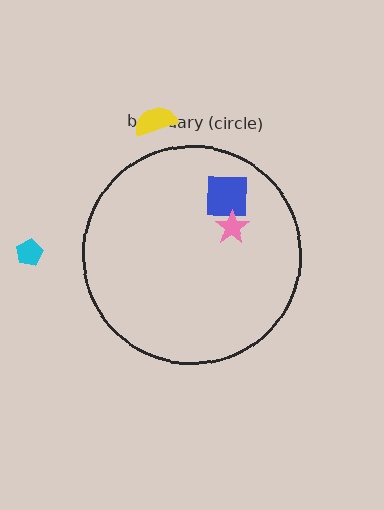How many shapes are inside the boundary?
2 inside, 2 outside.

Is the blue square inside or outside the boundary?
Inside.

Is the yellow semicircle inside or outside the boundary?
Outside.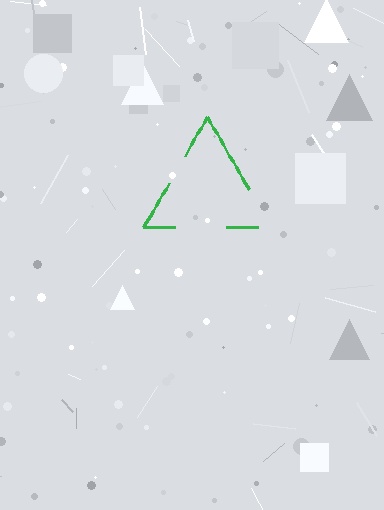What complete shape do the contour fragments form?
The contour fragments form a triangle.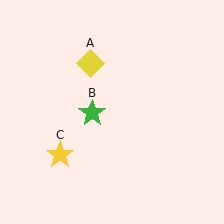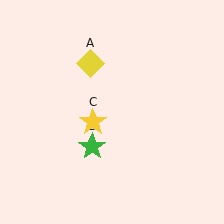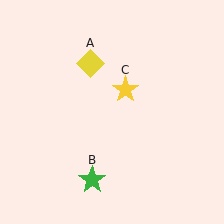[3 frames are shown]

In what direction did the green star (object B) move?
The green star (object B) moved down.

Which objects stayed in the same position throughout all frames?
Yellow diamond (object A) remained stationary.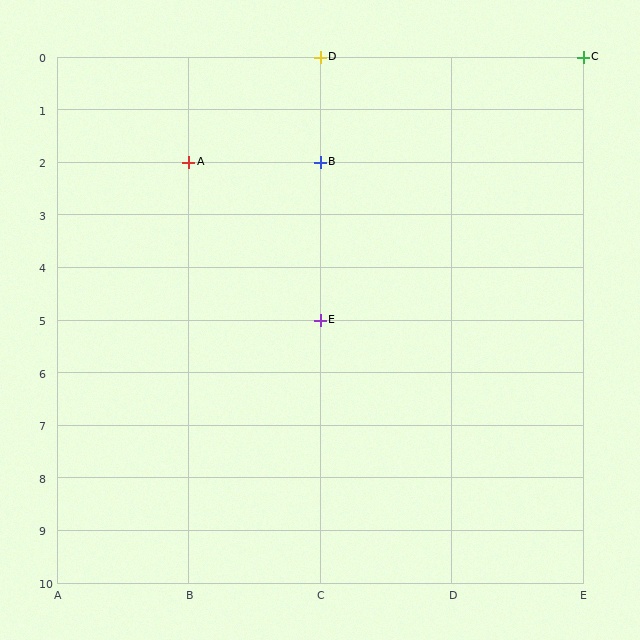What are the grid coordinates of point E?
Point E is at grid coordinates (C, 5).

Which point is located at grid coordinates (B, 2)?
Point A is at (B, 2).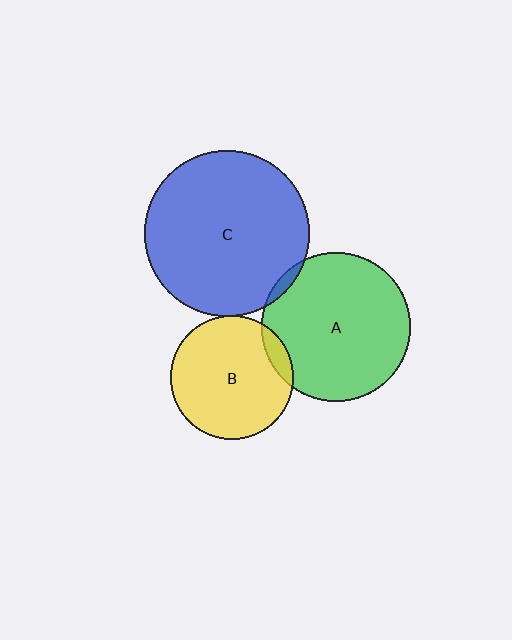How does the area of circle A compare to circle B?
Approximately 1.5 times.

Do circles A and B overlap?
Yes.